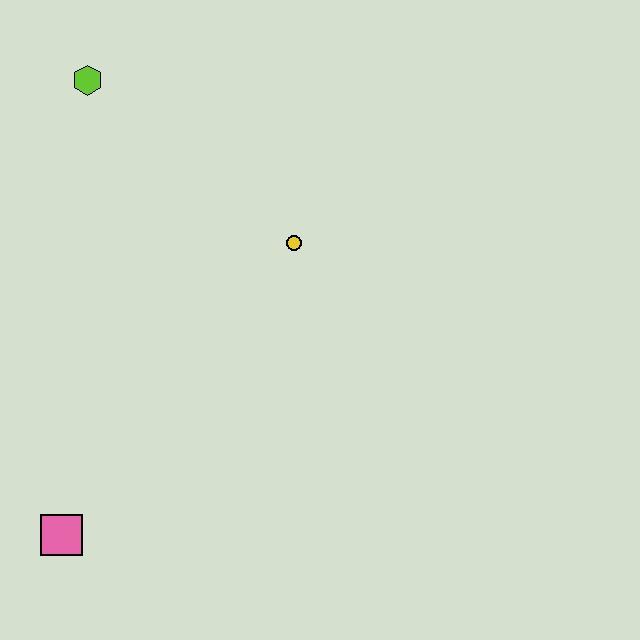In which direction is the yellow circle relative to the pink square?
The yellow circle is above the pink square.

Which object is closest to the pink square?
The yellow circle is closest to the pink square.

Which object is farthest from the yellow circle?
The pink square is farthest from the yellow circle.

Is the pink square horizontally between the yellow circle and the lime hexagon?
No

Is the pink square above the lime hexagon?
No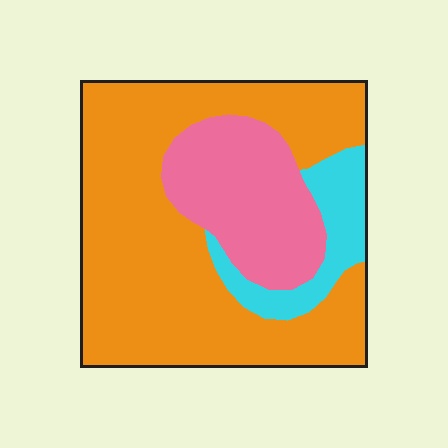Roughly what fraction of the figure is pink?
Pink covers roughly 25% of the figure.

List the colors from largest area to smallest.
From largest to smallest: orange, pink, cyan.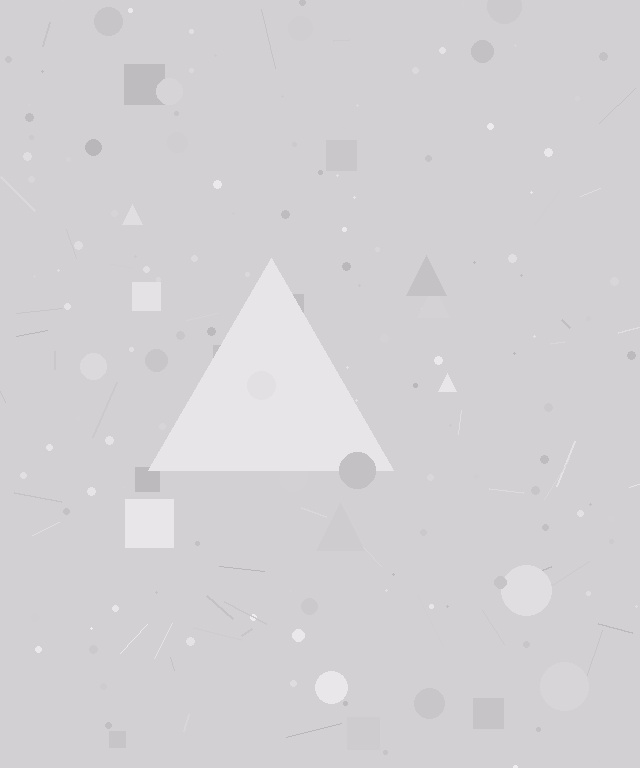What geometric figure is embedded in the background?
A triangle is embedded in the background.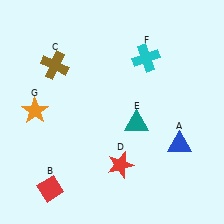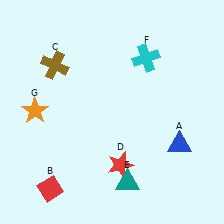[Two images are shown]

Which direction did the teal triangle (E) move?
The teal triangle (E) moved down.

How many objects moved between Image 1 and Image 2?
1 object moved between the two images.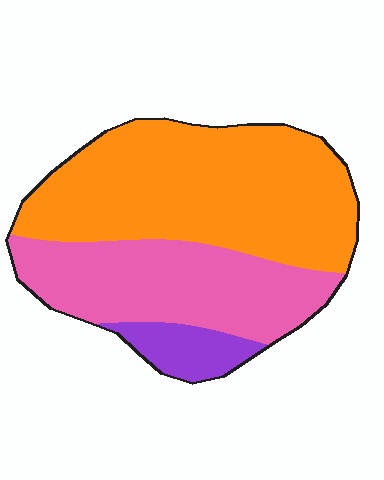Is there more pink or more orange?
Orange.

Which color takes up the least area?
Purple, at roughly 10%.